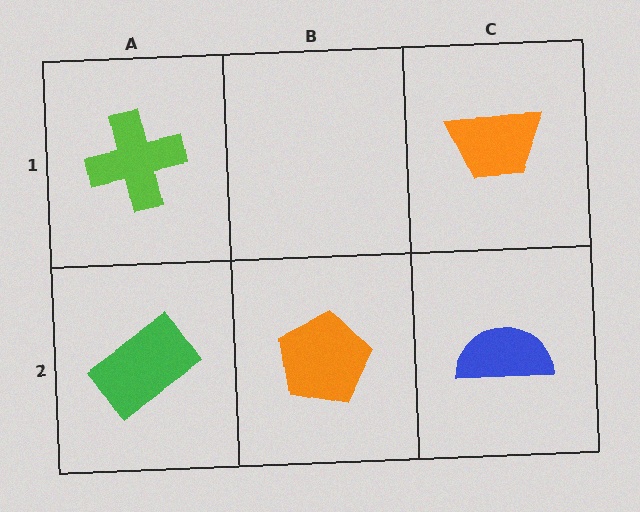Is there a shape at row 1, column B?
No, that cell is empty.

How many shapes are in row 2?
3 shapes.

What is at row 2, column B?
An orange pentagon.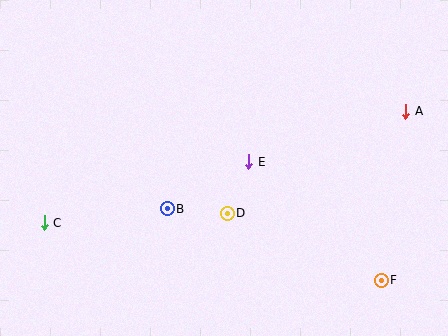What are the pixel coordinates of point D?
Point D is at (227, 213).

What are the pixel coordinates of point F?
Point F is at (381, 280).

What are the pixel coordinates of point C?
Point C is at (44, 223).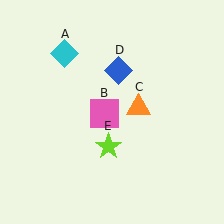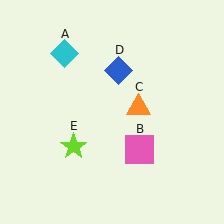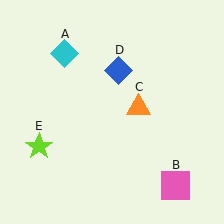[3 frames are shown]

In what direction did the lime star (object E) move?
The lime star (object E) moved left.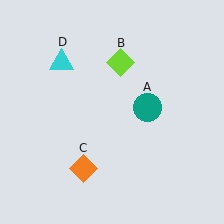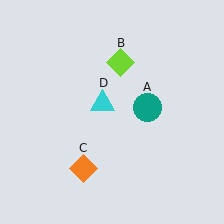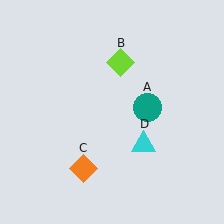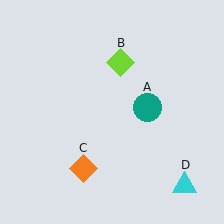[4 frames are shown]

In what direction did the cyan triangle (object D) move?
The cyan triangle (object D) moved down and to the right.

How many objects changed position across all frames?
1 object changed position: cyan triangle (object D).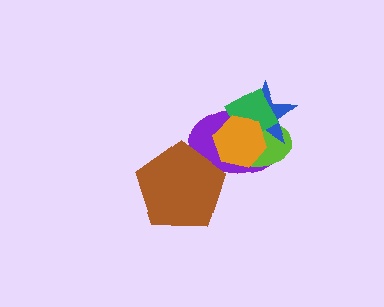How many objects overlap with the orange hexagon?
4 objects overlap with the orange hexagon.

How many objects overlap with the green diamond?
4 objects overlap with the green diamond.